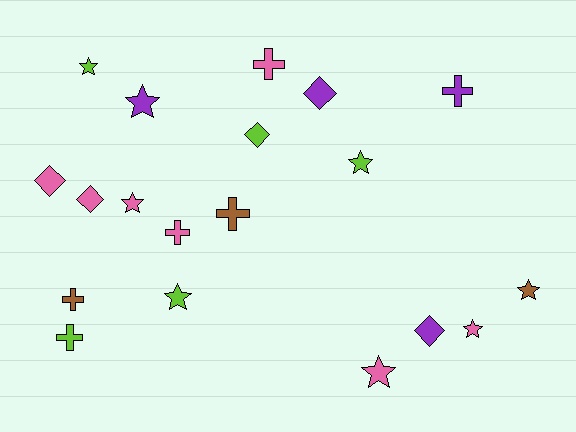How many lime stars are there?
There are 3 lime stars.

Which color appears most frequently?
Pink, with 7 objects.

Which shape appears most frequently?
Star, with 8 objects.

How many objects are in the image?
There are 19 objects.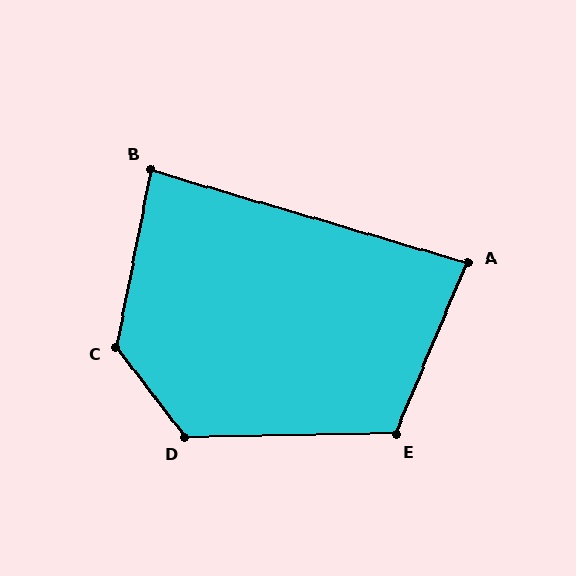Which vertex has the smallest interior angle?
A, at approximately 84 degrees.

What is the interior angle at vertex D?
Approximately 126 degrees (obtuse).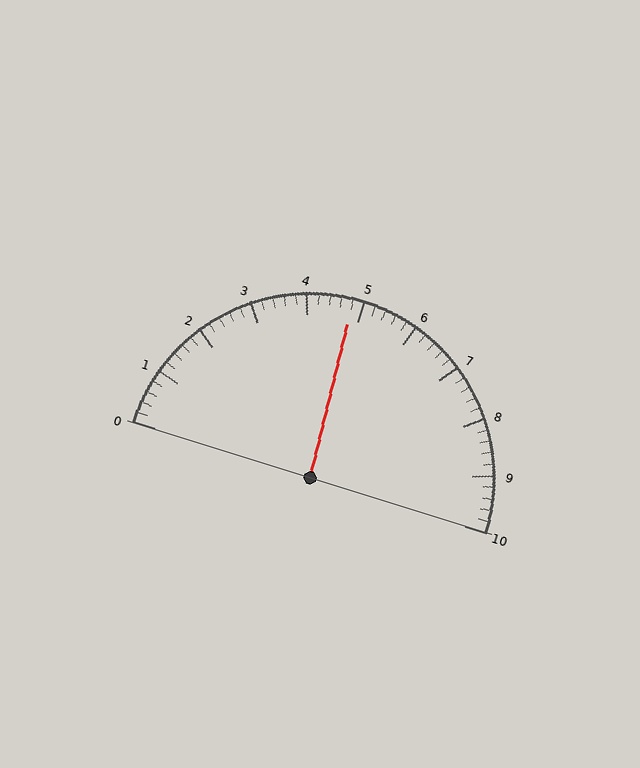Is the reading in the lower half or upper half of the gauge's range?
The reading is in the lower half of the range (0 to 10).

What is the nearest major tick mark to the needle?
The nearest major tick mark is 5.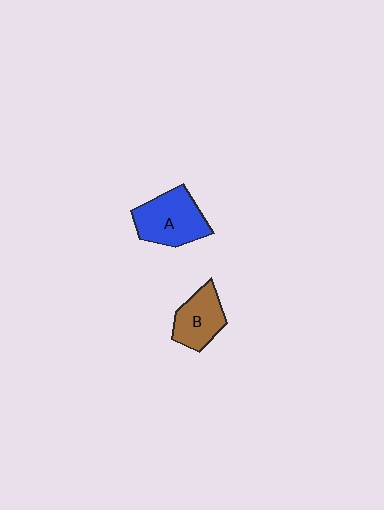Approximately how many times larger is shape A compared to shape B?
Approximately 1.3 times.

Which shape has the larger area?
Shape A (blue).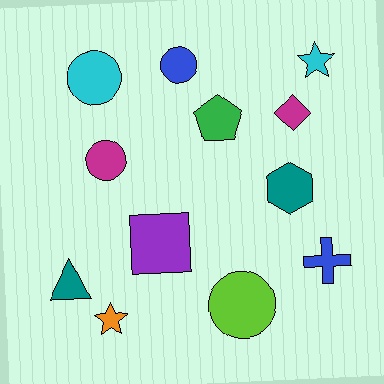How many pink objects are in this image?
There are no pink objects.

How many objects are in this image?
There are 12 objects.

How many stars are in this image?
There are 2 stars.